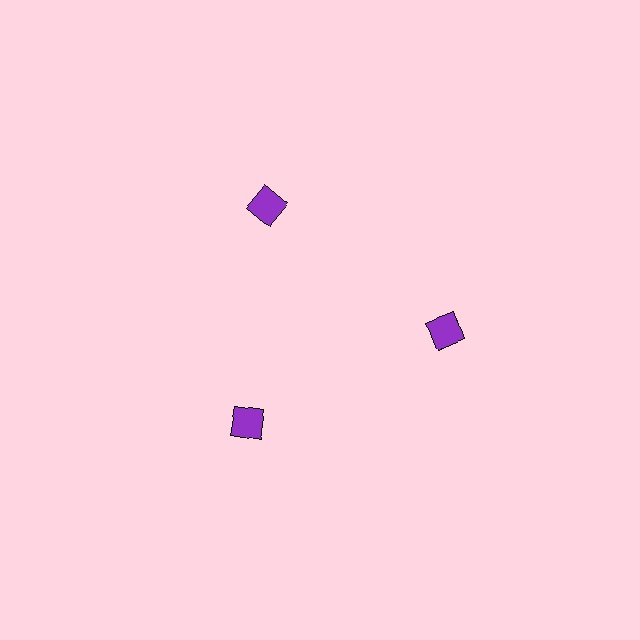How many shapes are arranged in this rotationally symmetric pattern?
There are 3 shapes, arranged in 3 groups of 1.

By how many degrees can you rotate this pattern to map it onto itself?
The pattern maps onto itself every 120 degrees of rotation.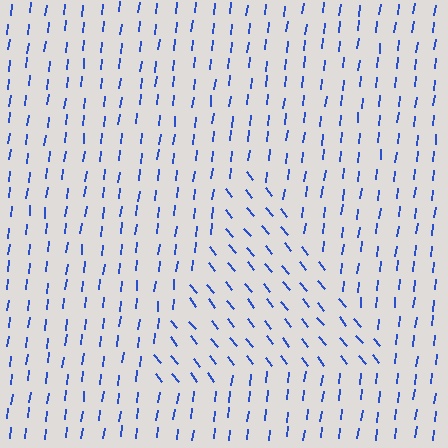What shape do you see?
I see a triangle.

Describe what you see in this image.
The image is filled with small blue line segments. A triangle region in the image has lines oriented differently from the surrounding lines, creating a visible texture boundary.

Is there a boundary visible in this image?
Yes, there is a texture boundary formed by a change in line orientation.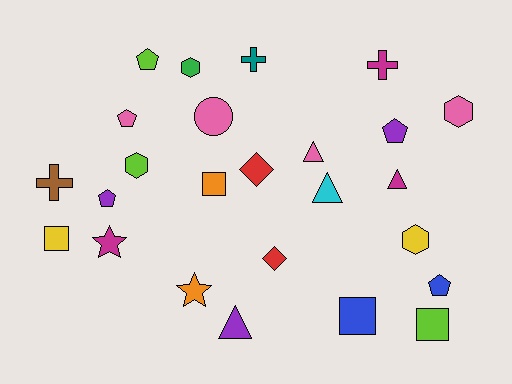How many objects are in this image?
There are 25 objects.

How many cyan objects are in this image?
There is 1 cyan object.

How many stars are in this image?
There are 2 stars.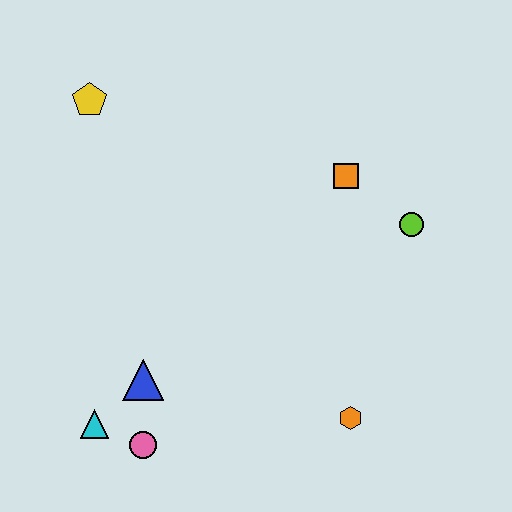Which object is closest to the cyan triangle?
The pink circle is closest to the cyan triangle.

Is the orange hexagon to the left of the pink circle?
No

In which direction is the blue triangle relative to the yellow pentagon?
The blue triangle is below the yellow pentagon.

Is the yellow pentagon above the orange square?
Yes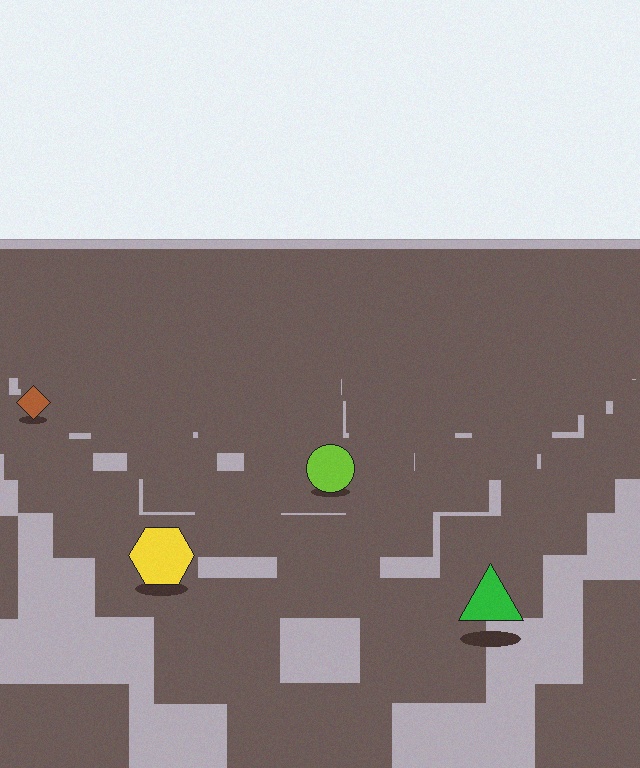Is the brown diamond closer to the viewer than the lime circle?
No. The lime circle is closer — you can tell from the texture gradient: the ground texture is coarser near it.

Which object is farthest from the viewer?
The brown diamond is farthest from the viewer. It appears smaller and the ground texture around it is denser.